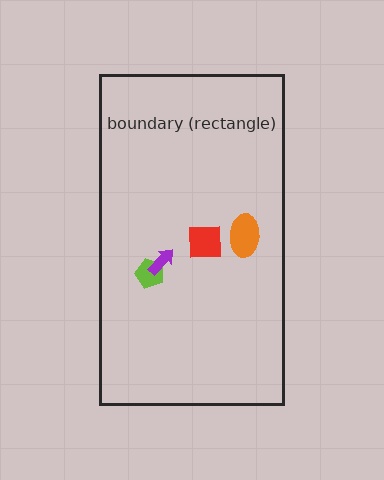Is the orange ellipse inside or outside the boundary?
Inside.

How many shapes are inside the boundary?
4 inside, 0 outside.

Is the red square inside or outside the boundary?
Inside.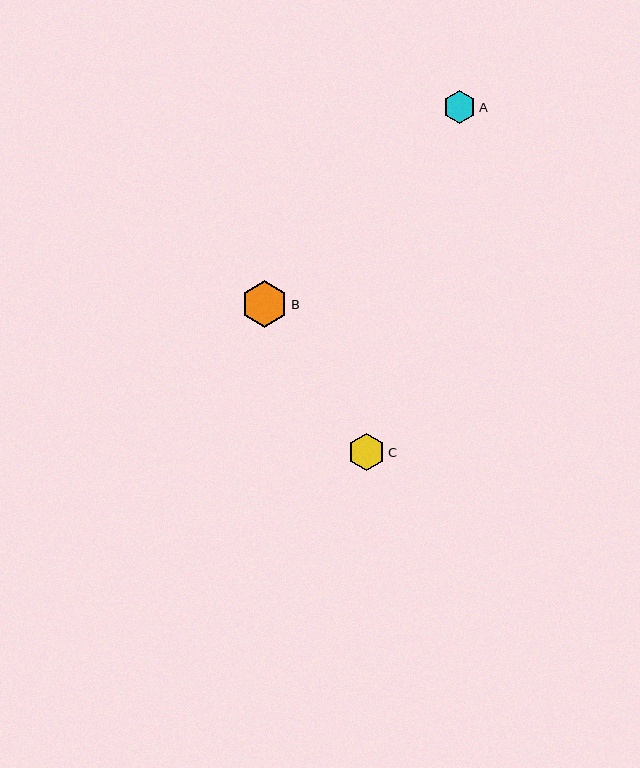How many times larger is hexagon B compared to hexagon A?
Hexagon B is approximately 1.4 times the size of hexagon A.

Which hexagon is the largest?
Hexagon B is the largest with a size of approximately 47 pixels.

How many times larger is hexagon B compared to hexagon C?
Hexagon B is approximately 1.3 times the size of hexagon C.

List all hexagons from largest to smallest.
From largest to smallest: B, C, A.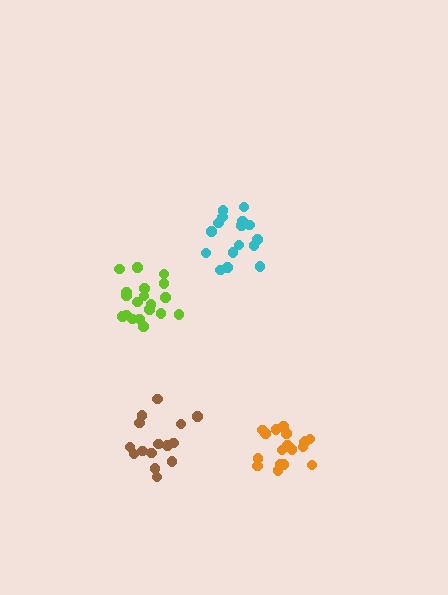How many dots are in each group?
Group 1: 15 dots, Group 2: 16 dots, Group 3: 19 dots, Group 4: 18 dots (68 total).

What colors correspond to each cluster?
The clusters are colored: brown, cyan, lime, orange.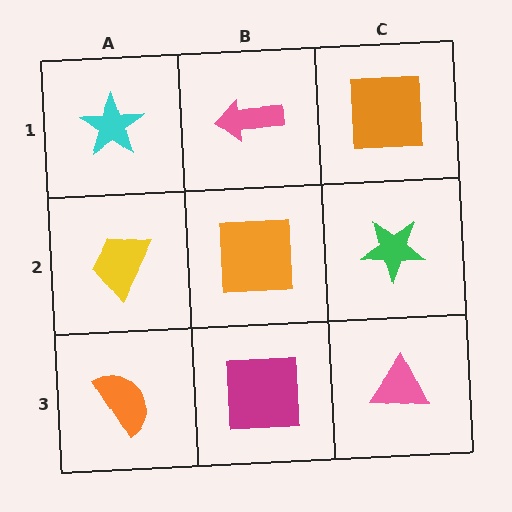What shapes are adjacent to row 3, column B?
An orange square (row 2, column B), an orange semicircle (row 3, column A), a pink triangle (row 3, column C).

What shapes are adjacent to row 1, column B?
An orange square (row 2, column B), a cyan star (row 1, column A), an orange square (row 1, column C).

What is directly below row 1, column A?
A yellow trapezoid.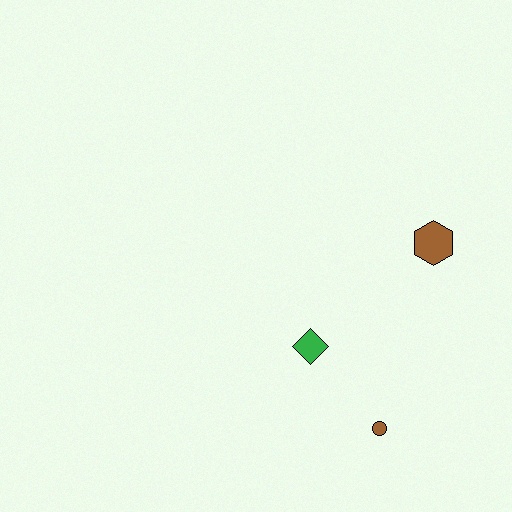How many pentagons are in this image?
There are no pentagons.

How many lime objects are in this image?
There are no lime objects.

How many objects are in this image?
There are 3 objects.